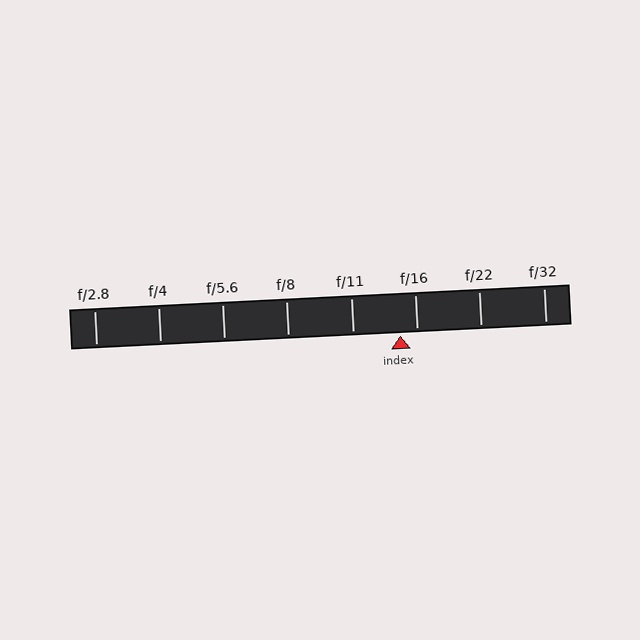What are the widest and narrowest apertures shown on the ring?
The widest aperture shown is f/2.8 and the narrowest is f/32.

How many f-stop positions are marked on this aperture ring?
There are 8 f-stop positions marked.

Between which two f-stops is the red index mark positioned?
The index mark is between f/11 and f/16.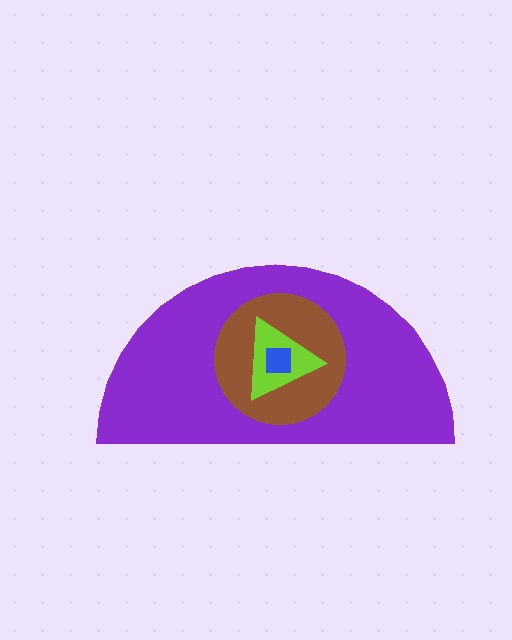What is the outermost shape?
The purple semicircle.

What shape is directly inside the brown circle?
The lime triangle.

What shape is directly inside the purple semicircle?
The brown circle.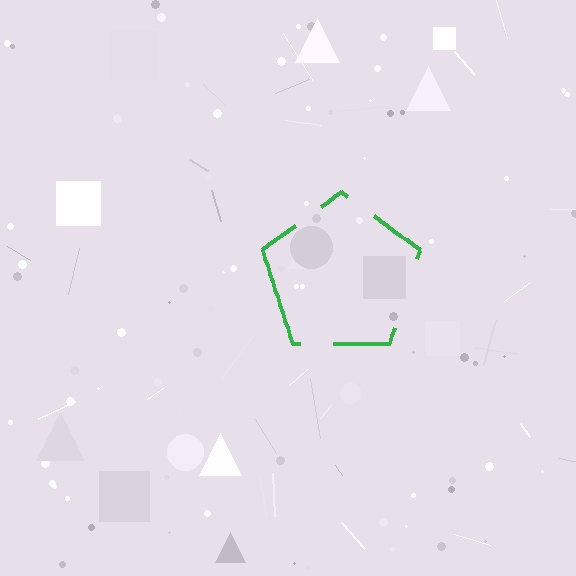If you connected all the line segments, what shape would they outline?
They would outline a pentagon.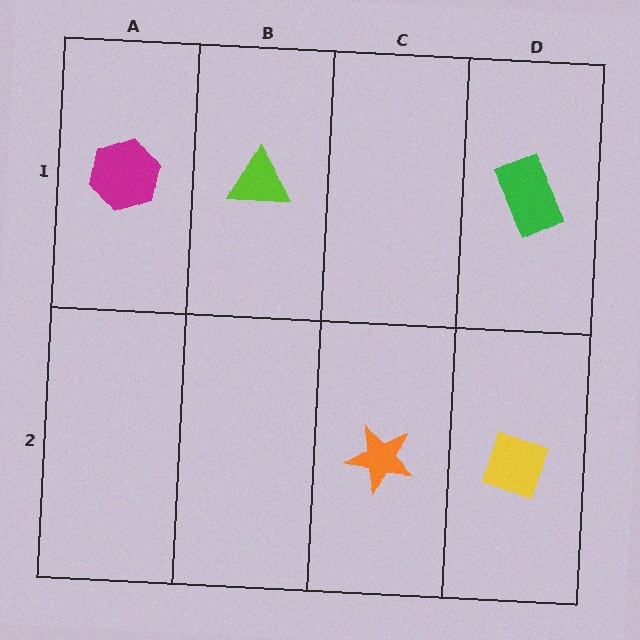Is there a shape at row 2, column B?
No, that cell is empty.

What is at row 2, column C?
An orange star.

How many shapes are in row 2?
2 shapes.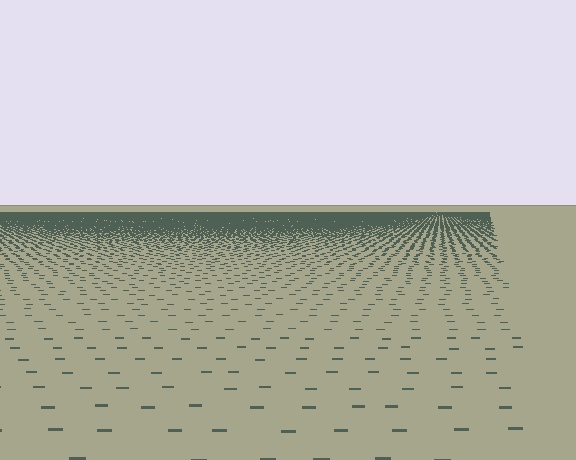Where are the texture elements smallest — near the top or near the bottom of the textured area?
Near the top.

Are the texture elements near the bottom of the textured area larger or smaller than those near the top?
Larger. Near the bottom, elements are closer to the viewer and appear at a bigger on-screen size.